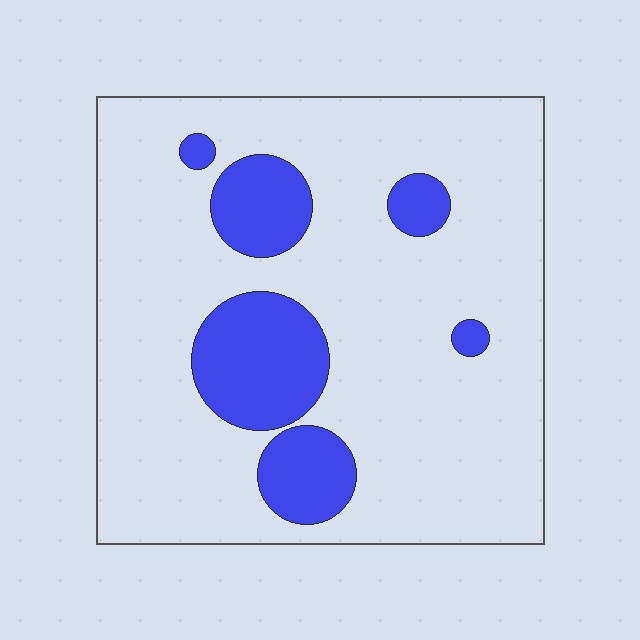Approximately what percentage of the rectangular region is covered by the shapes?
Approximately 20%.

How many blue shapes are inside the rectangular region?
6.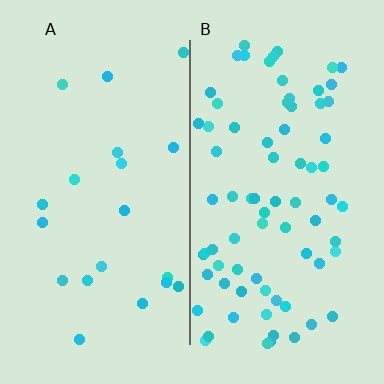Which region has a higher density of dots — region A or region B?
B (the right).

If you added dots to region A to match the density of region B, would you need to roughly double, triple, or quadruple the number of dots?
Approximately quadruple.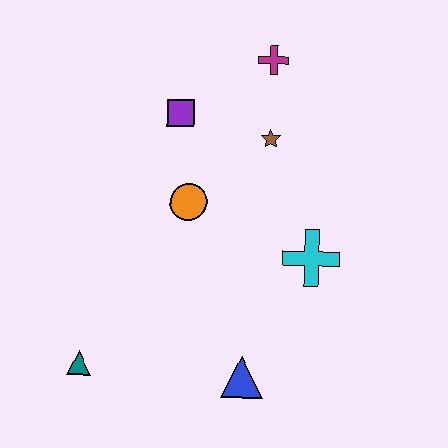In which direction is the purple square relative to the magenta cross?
The purple square is to the left of the magenta cross.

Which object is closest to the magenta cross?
The brown star is closest to the magenta cross.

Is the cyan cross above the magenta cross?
No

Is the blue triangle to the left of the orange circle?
No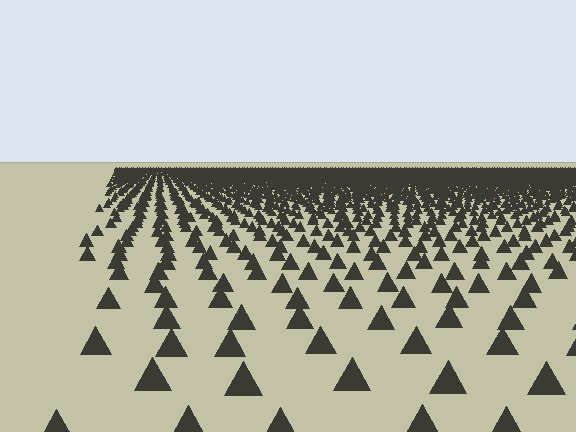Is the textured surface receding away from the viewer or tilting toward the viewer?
The surface is receding away from the viewer. Texture elements get smaller and denser toward the top.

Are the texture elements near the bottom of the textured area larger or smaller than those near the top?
Larger. Near the bottom, elements are closer to the viewer and appear at a bigger on-screen size.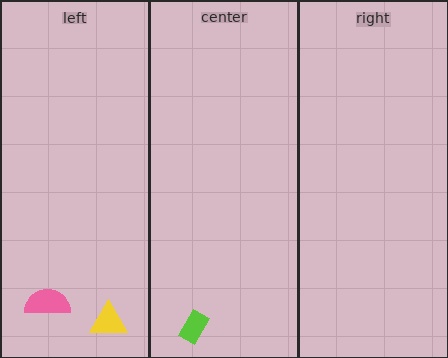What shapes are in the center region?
The lime rectangle.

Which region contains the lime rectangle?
The center region.